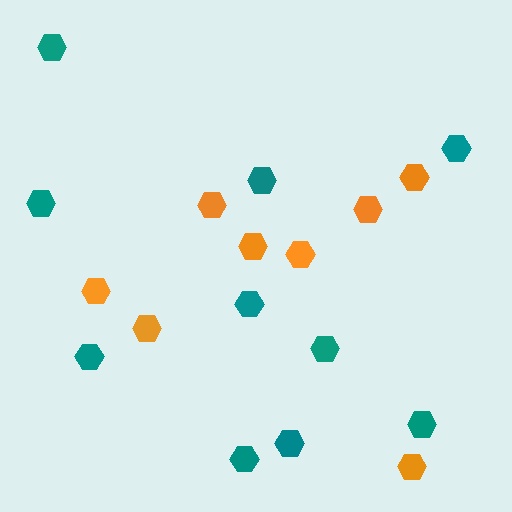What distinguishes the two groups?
There are 2 groups: one group of orange hexagons (8) and one group of teal hexagons (10).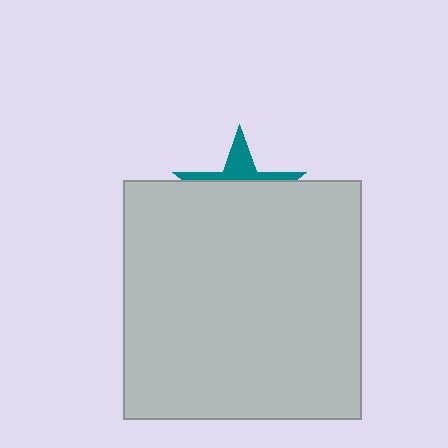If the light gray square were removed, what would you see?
You would see the complete teal star.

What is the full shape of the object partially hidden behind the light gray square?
The partially hidden object is a teal star.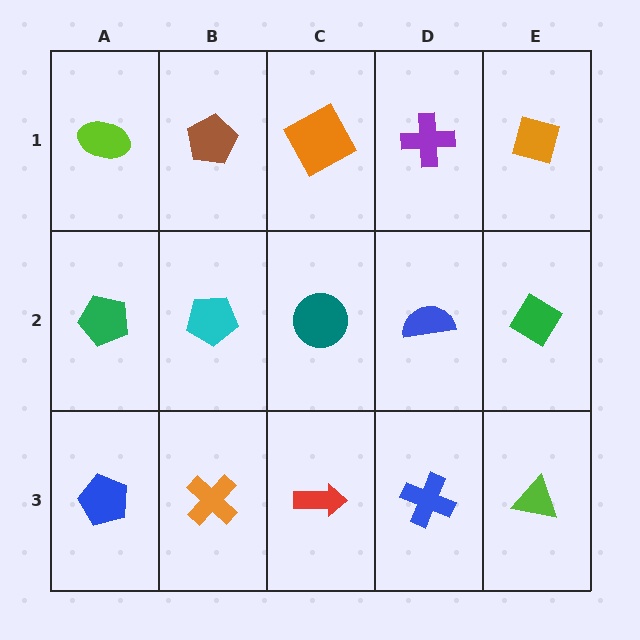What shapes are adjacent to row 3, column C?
A teal circle (row 2, column C), an orange cross (row 3, column B), a blue cross (row 3, column D).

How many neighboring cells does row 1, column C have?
3.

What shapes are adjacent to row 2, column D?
A purple cross (row 1, column D), a blue cross (row 3, column D), a teal circle (row 2, column C), a green diamond (row 2, column E).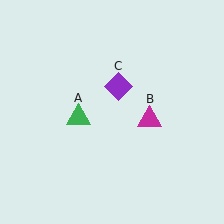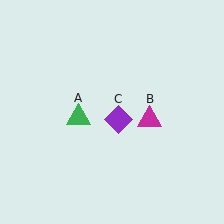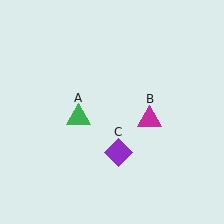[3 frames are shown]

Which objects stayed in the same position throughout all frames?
Green triangle (object A) and magenta triangle (object B) remained stationary.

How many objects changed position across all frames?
1 object changed position: purple diamond (object C).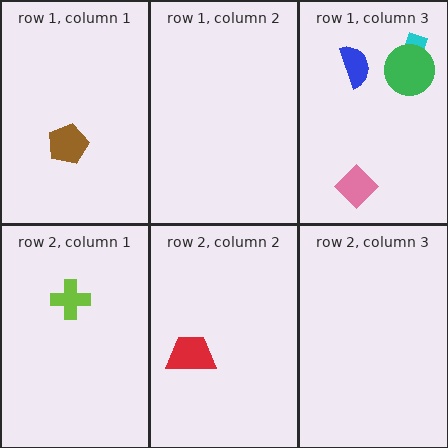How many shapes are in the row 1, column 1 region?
1.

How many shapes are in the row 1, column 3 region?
4.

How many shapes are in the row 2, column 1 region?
1.